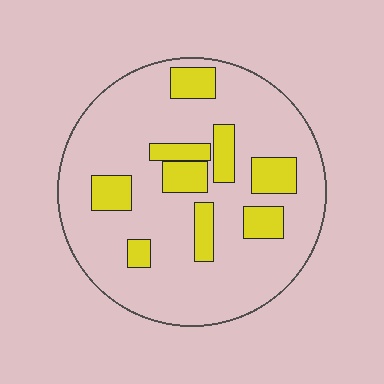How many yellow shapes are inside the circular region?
9.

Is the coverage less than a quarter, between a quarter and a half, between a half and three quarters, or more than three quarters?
Less than a quarter.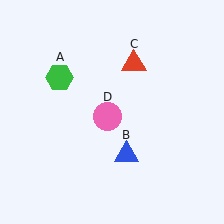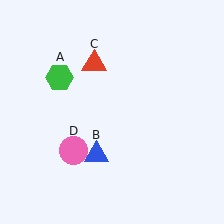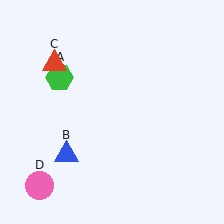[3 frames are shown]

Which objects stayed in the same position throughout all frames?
Green hexagon (object A) remained stationary.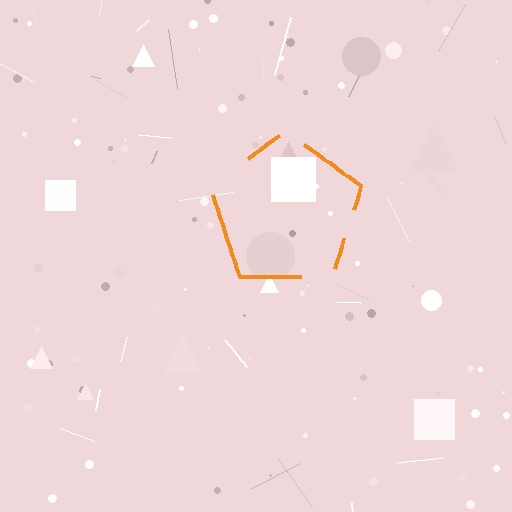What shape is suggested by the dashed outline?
The dashed outline suggests a pentagon.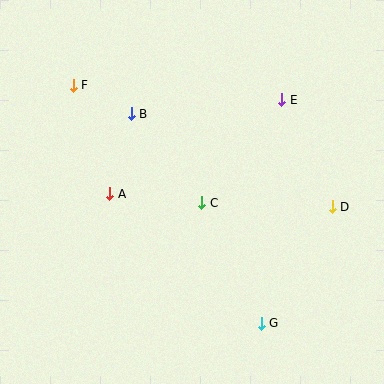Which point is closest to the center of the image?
Point C at (202, 203) is closest to the center.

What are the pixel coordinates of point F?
Point F is at (73, 85).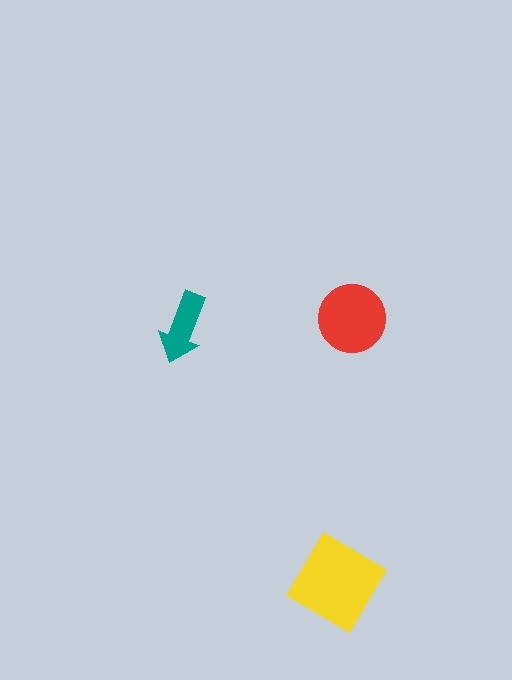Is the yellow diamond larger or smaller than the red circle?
Larger.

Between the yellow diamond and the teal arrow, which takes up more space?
The yellow diamond.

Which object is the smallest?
The teal arrow.